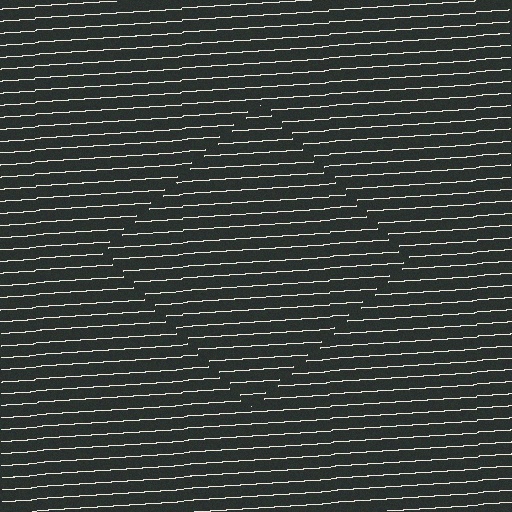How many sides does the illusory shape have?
4 sides — the line-ends trace a square.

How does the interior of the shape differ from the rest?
The interior of the shape contains the same grating, shifted by half a period — the contour is defined by the phase discontinuity where line-ends from the inner and outer gratings abut.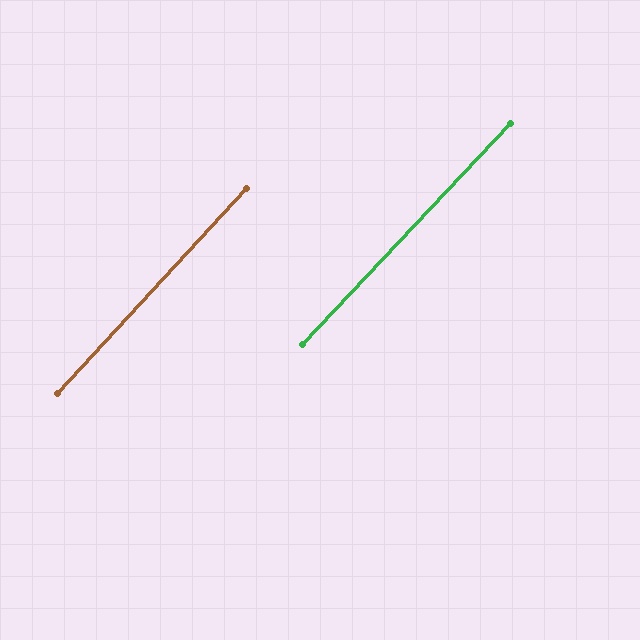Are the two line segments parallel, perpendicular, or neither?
Parallel — their directions differ by only 0.6°.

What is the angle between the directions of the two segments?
Approximately 1 degree.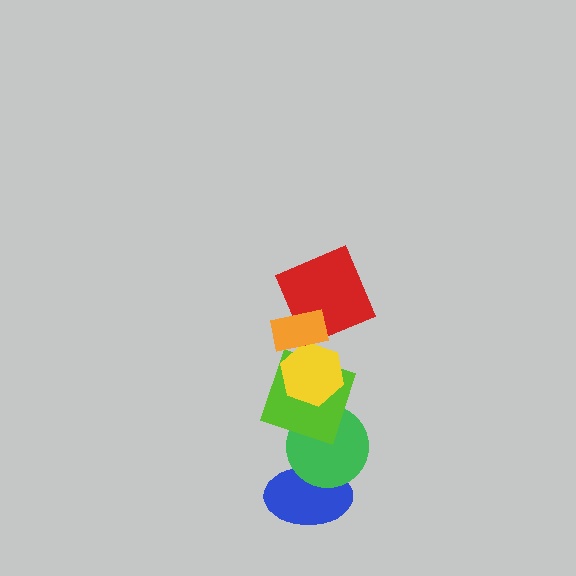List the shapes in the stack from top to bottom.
From top to bottom: the orange rectangle, the red square, the yellow hexagon, the lime square, the green circle, the blue ellipse.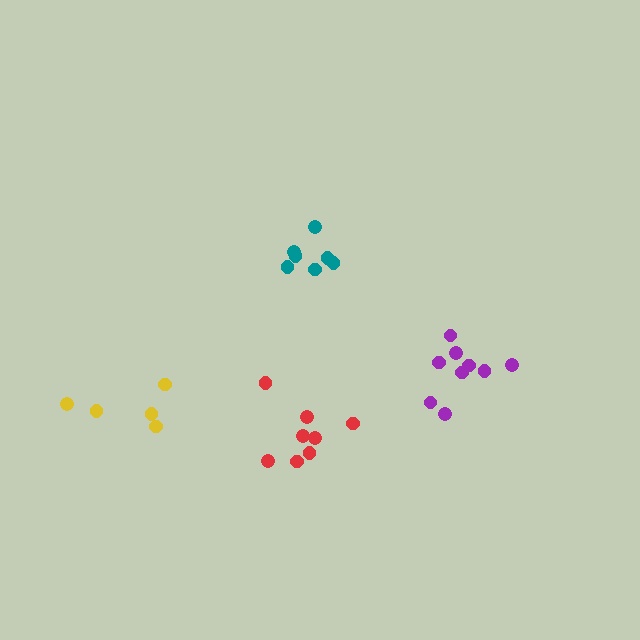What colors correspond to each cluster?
The clusters are colored: red, yellow, purple, teal.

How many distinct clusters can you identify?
There are 4 distinct clusters.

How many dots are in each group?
Group 1: 8 dots, Group 2: 5 dots, Group 3: 9 dots, Group 4: 7 dots (29 total).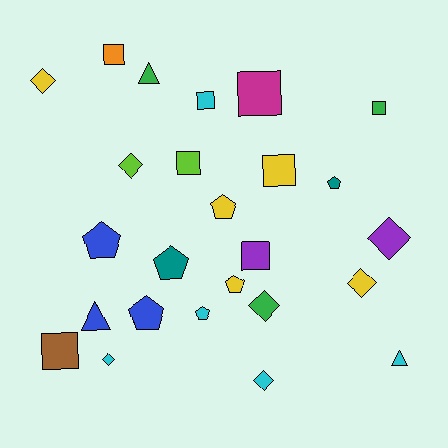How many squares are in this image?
There are 8 squares.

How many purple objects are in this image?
There are 2 purple objects.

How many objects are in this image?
There are 25 objects.